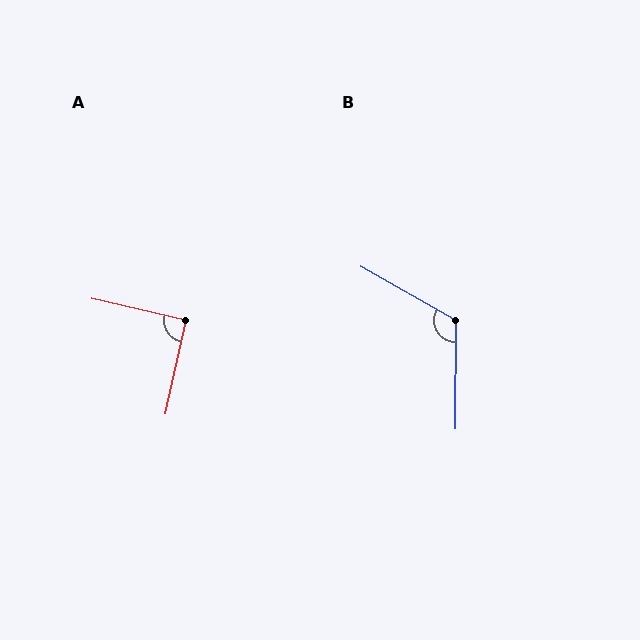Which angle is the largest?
B, at approximately 119 degrees.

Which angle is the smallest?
A, at approximately 91 degrees.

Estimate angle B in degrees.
Approximately 119 degrees.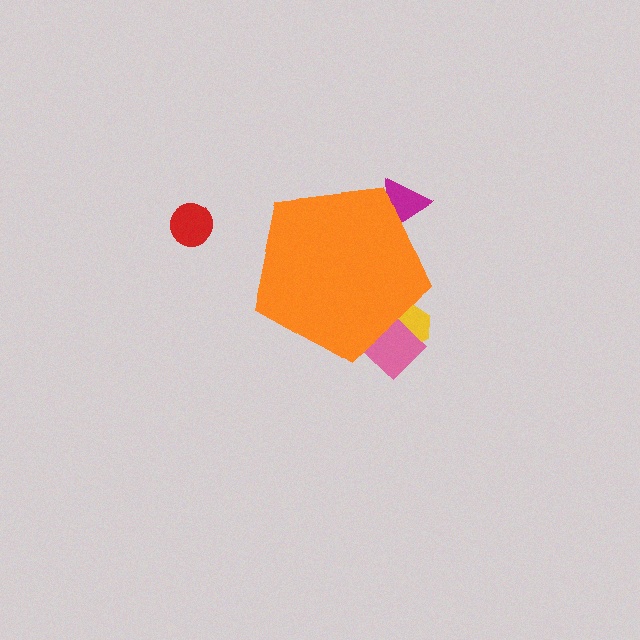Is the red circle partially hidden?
No, the red circle is fully visible.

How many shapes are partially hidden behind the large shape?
3 shapes are partially hidden.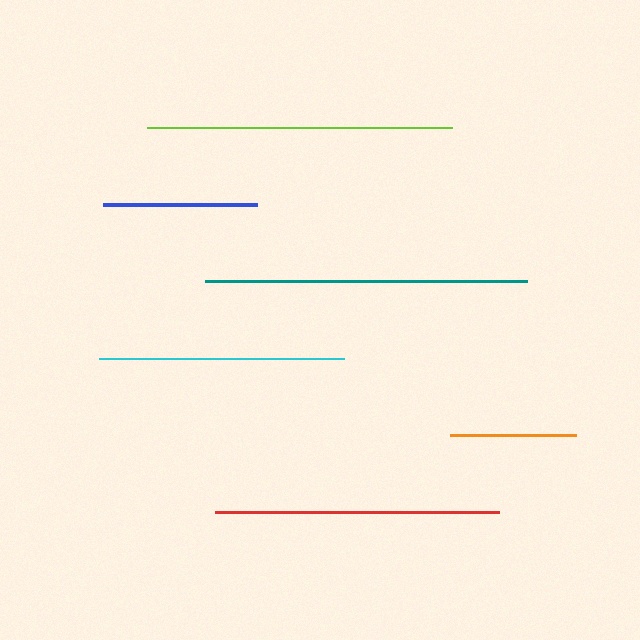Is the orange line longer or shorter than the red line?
The red line is longer than the orange line.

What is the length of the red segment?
The red segment is approximately 284 pixels long.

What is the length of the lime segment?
The lime segment is approximately 306 pixels long.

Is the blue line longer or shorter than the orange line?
The blue line is longer than the orange line.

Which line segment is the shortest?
The orange line is the shortest at approximately 126 pixels.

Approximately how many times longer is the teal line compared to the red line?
The teal line is approximately 1.1 times the length of the red line.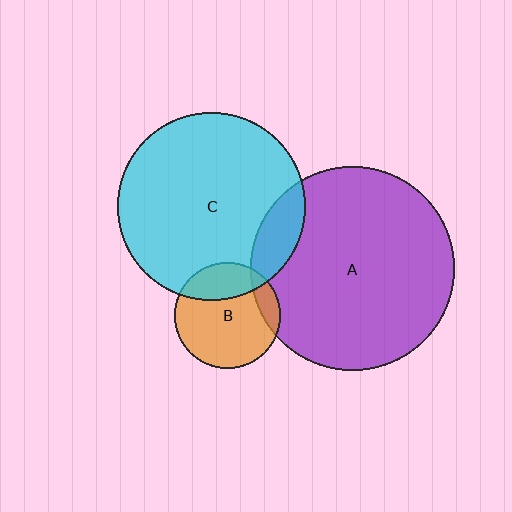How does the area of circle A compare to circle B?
Approximately 3.7 times.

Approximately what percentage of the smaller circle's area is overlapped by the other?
Approximately 10%.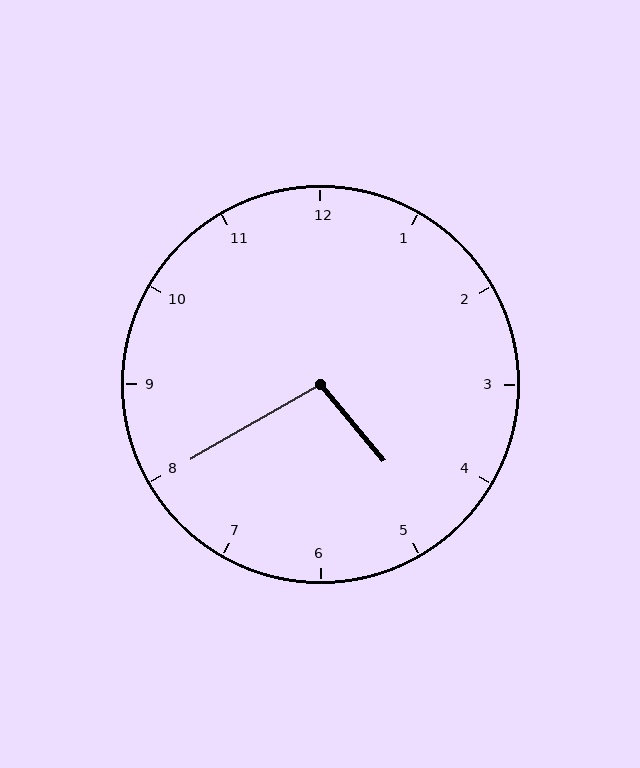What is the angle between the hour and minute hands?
Approximately 100 degrees.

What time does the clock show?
4:40.